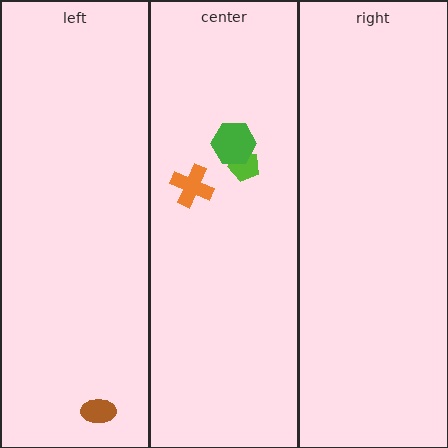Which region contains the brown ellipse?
The left region.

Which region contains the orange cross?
The center region.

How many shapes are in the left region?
1.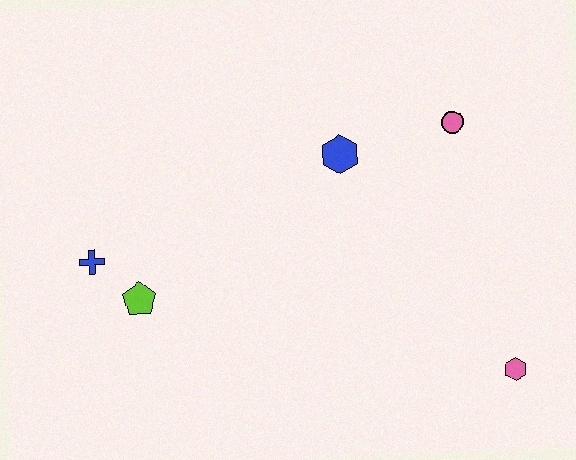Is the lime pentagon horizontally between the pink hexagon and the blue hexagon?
No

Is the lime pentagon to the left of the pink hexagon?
Yes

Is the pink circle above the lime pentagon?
Yes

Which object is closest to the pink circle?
The blue hexagon is closest to the pink circle.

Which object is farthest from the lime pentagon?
The pink hexagon is farthest from the lime pentagon.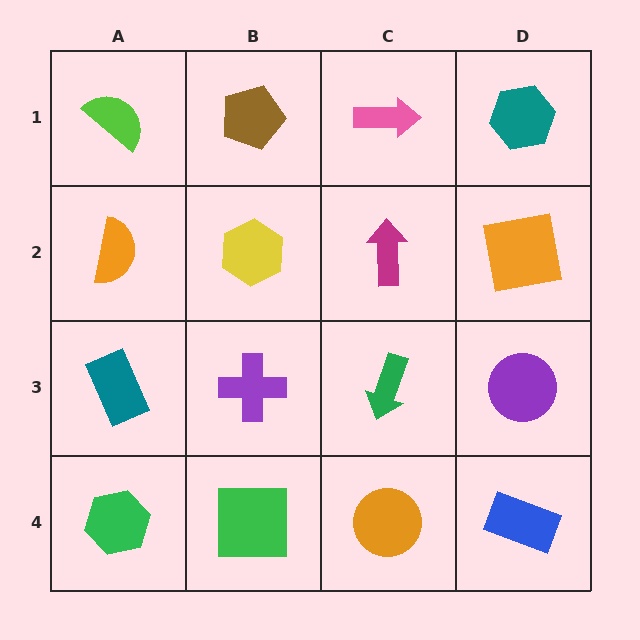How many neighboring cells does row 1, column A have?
2.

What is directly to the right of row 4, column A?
A green square.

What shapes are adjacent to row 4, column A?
A teal rectangle (row 3, column A), a green square (row 4, column B).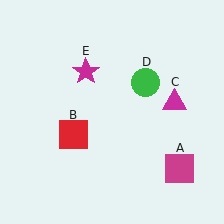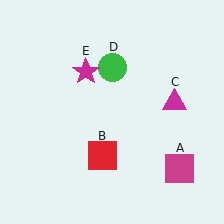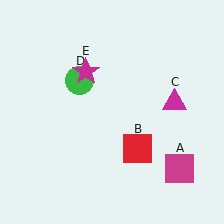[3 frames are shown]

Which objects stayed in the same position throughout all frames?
Magenta square (object A) and magenta triangle (object C) and magenta star (object E) remained stationary.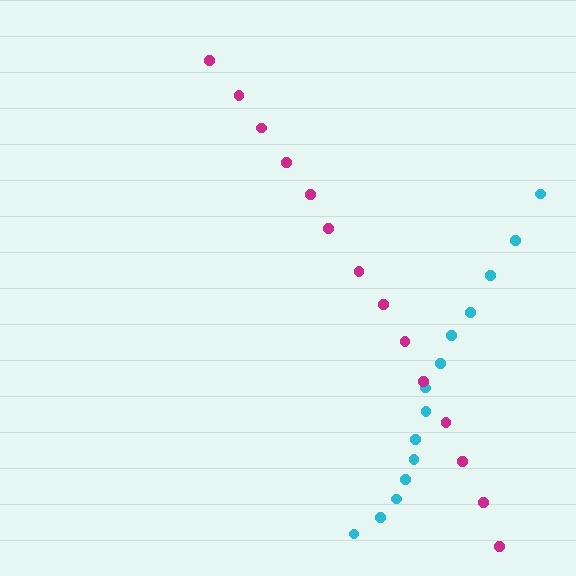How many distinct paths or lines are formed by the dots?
There are 2 distinct paths.